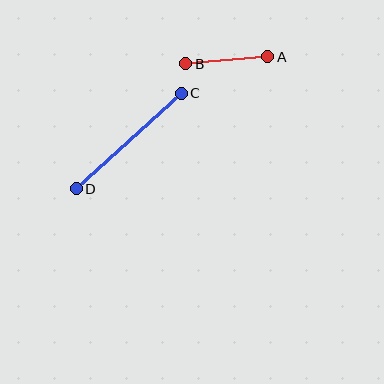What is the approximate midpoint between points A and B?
The midpoint is at approximately (227, 60) pixels.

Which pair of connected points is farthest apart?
Points C and D are farthest apart.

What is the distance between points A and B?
The distance is approximately 82 pixels.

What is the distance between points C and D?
The distance is approximately 142 pixels.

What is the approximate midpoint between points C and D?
The midpoint is at approximately (129, 141) pixels.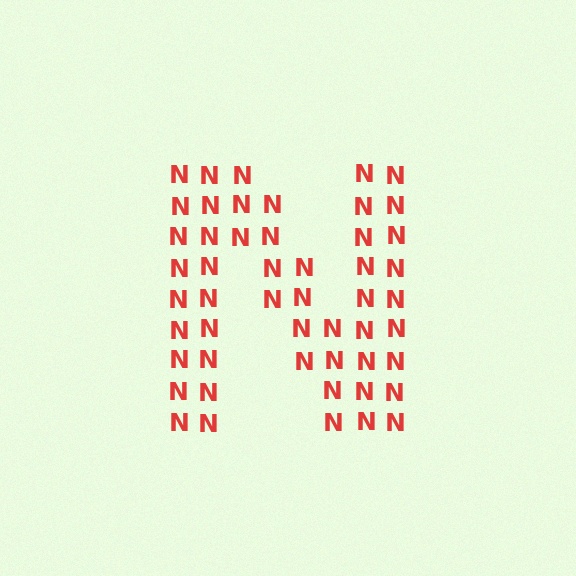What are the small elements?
The small elements are letter N's.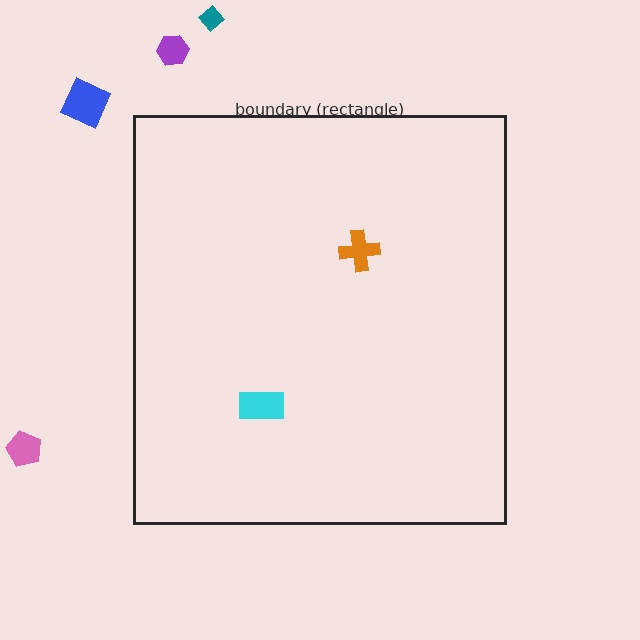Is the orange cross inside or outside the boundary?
Inside.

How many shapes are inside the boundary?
2 inside, 4 outside.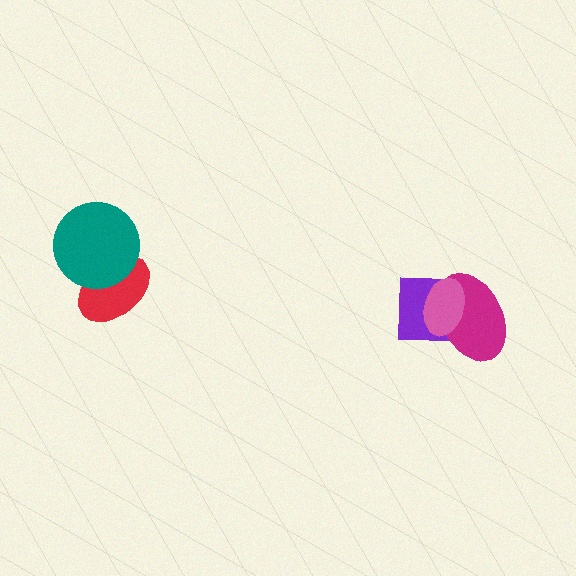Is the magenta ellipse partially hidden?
Yes, it is partially covered by another shape.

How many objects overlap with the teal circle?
1 object overlaps with the teal circle.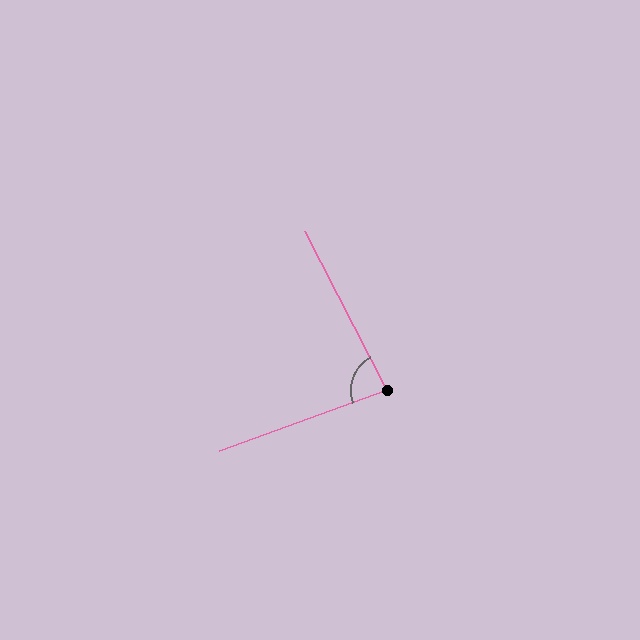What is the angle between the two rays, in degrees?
Approximately 83 degrees.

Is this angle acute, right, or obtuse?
It is acute.